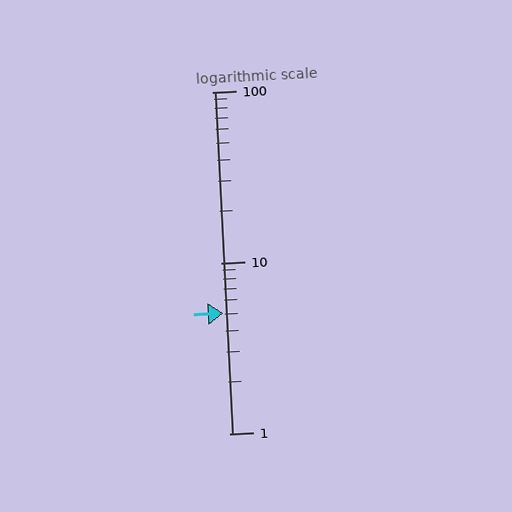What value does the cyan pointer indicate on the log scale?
The pointer indicates approximately 5.1.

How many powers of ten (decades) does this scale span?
The scale spans 2 decades, from 1 to 100.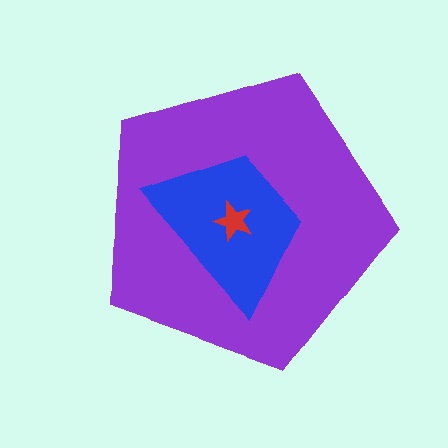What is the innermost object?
The red star.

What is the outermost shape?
The purple pentagon.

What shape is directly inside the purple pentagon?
The blue trapezoid.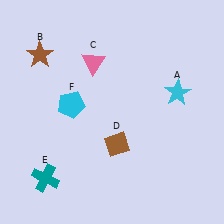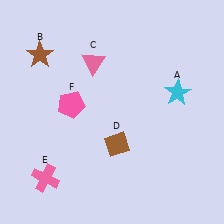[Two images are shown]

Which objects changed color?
E changed from teal to pink. F changed from cyan to pink.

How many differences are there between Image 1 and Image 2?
There are 2 differences between the two images.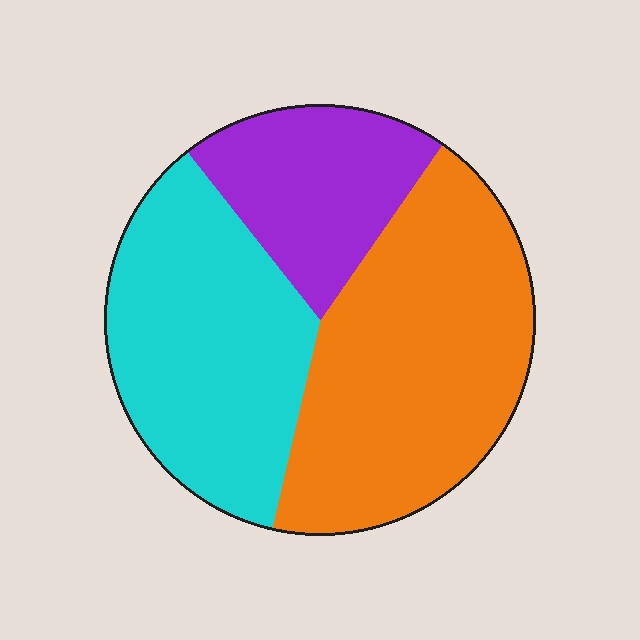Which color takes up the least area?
Purple, at roughly 20%.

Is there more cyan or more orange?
Orange.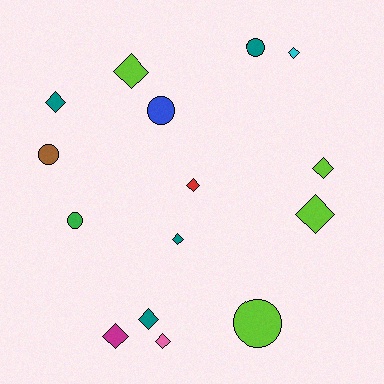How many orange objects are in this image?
There are no orange objects.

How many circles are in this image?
There are 5 circles.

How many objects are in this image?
There are 15 objects.